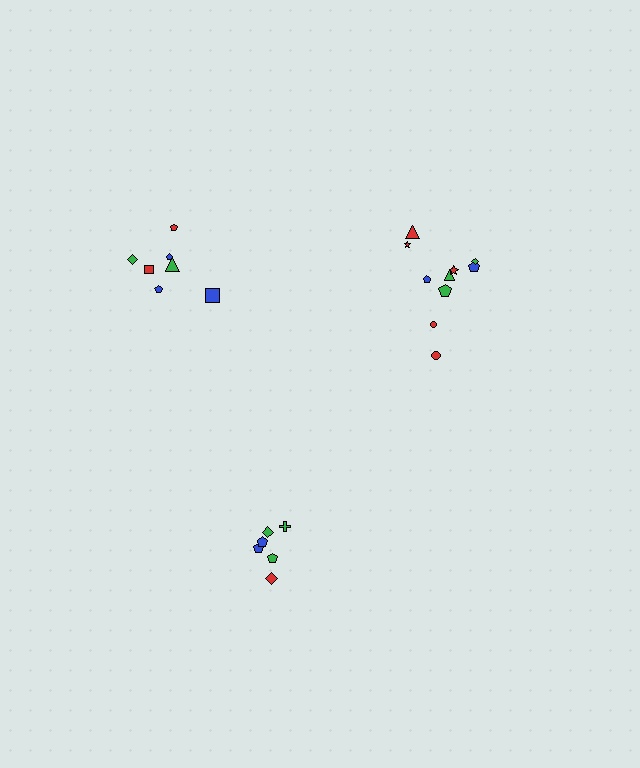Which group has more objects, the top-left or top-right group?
The top-right group.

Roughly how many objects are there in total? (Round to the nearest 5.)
Roughly 25 objects in total.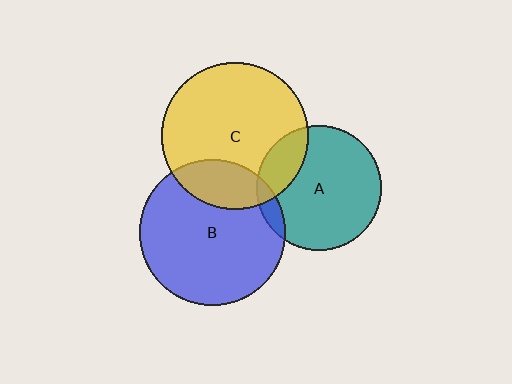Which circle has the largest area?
Circle C (yellow).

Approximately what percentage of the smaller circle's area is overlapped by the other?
Approximately 20%.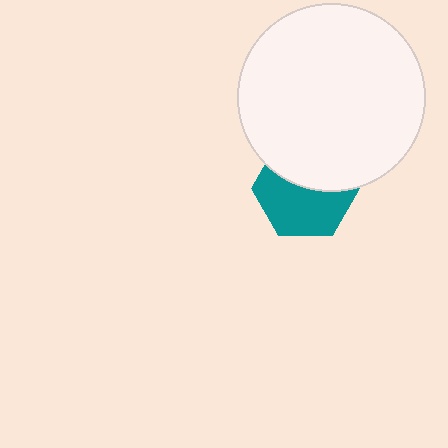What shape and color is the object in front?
The object in front is a white circle.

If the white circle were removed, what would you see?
You would see the complete teal hexagon.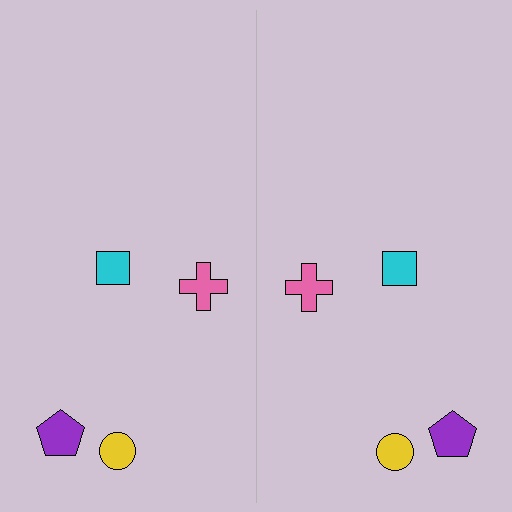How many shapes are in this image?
There are 8 shapes in this image.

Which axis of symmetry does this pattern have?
The pattern has a vertical axis of symmetry running through the center of the image.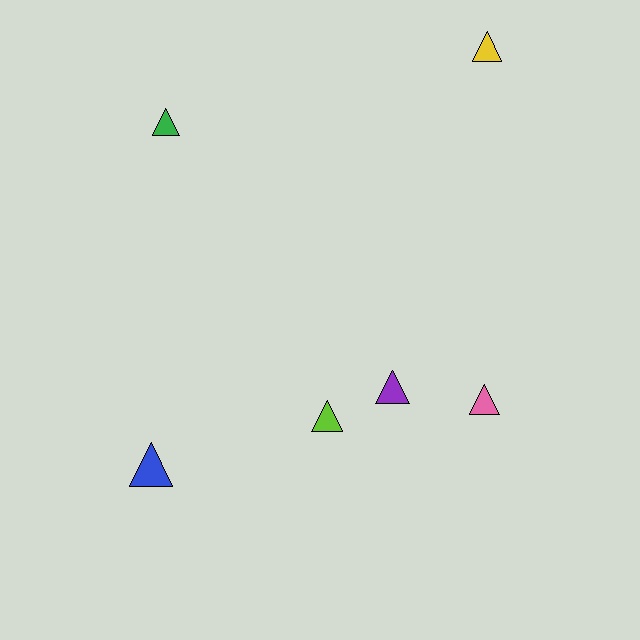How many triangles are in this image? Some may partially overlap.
There are 6 triangles.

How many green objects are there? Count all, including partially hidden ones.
There is 1 green object.